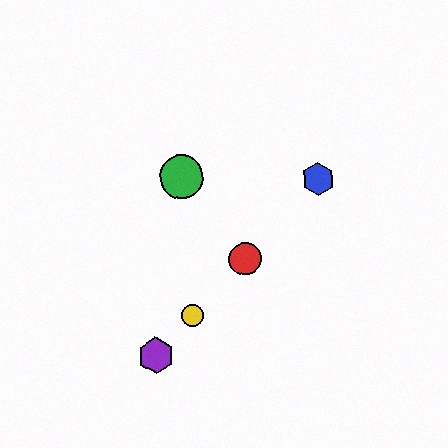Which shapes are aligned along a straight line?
The red circle, the blue hexagon, the yellow circle, the purple hexagon are aligned along a straight line.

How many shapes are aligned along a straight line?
4 shapes (the red circle, the blue hexagon, the yellow circle, the purple hexagon) are aligned along a straight line.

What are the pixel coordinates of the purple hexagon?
The purple hexagon is at (156, 355).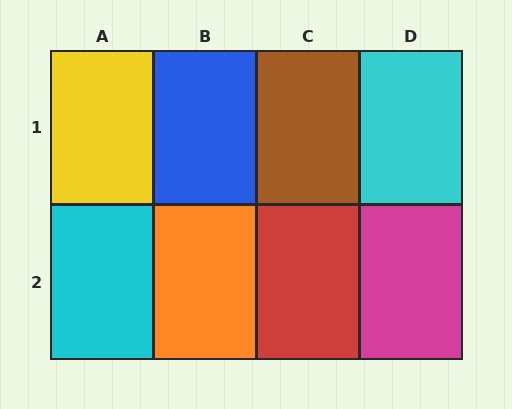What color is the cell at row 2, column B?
Orange.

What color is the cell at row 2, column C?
Red.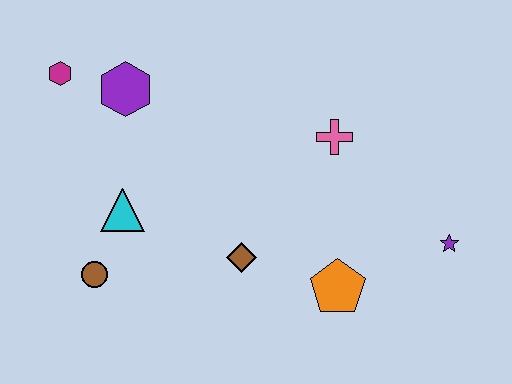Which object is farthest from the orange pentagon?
The magenta hexagon is farthest from the orange pentagon.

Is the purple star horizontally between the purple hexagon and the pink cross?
No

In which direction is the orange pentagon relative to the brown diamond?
The orange pentagon is to the right of the brown diamond.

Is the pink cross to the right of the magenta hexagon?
Yes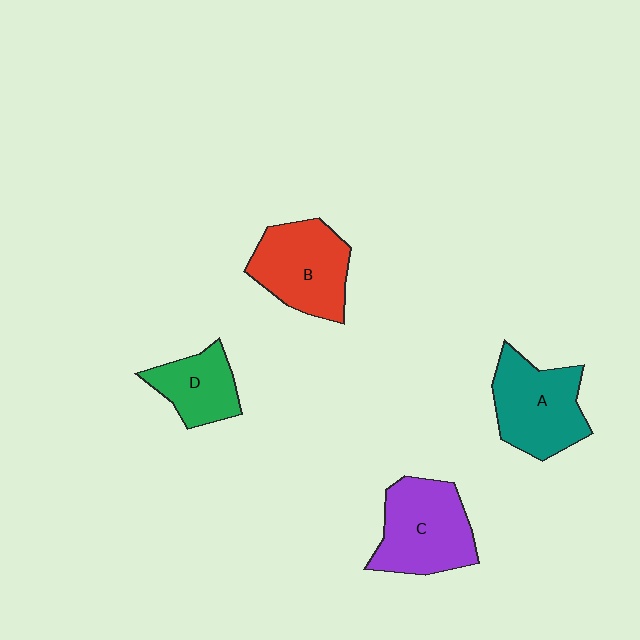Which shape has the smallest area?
Shape D (green).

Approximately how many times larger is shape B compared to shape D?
Approximately 1.5 times.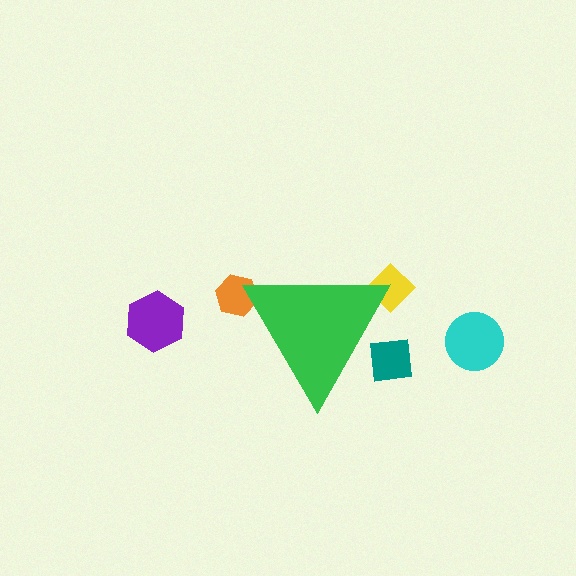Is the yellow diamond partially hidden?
Yes, the yellow diamond is partially hidden behind the green triangle.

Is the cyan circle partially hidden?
No, the cyan circle is fully visible.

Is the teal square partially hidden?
Yes, the teal square is partially hidden behind the green triangle.